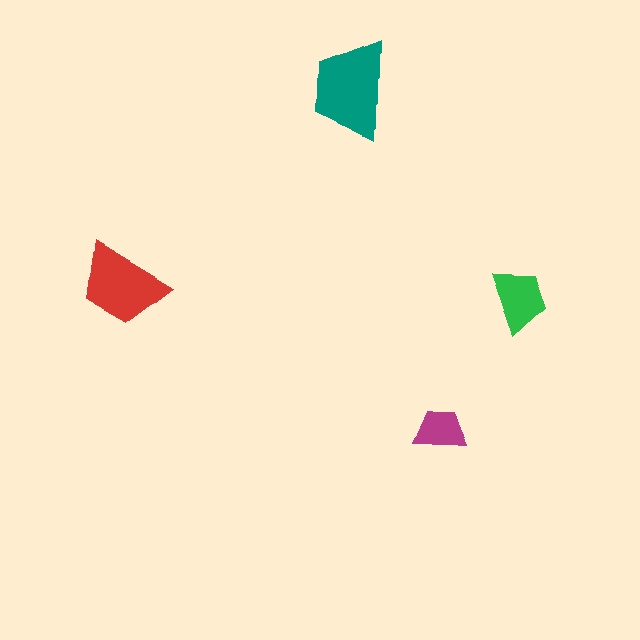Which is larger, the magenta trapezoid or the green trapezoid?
The green one.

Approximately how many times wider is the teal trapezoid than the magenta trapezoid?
About 2 times wider.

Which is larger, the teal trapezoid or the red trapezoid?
The teal one.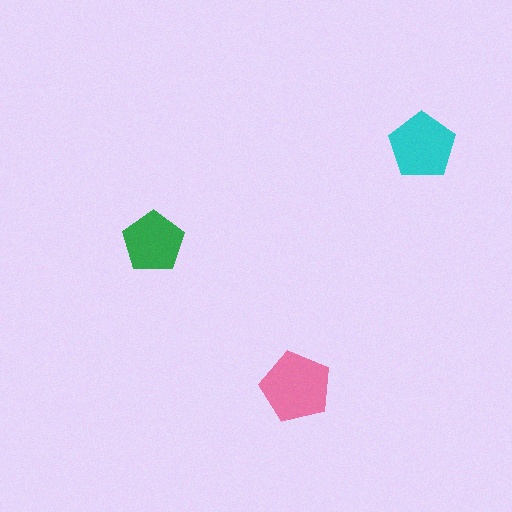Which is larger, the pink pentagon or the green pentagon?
The pink one.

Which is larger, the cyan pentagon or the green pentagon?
The cyan one.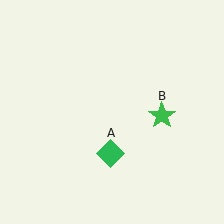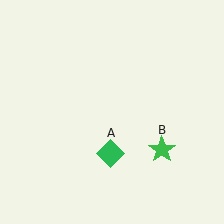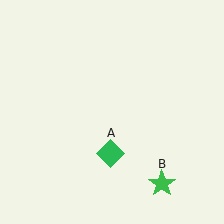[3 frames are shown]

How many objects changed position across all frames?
1 object changed position: green star (object B).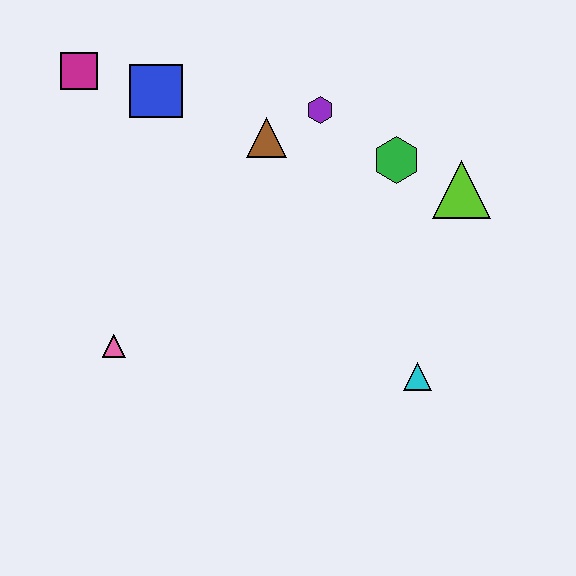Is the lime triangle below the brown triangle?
Yes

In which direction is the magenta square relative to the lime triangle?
The magenta square is to the left of the lime triangle.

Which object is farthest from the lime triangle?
The magenta square is farthest from the lime triangle.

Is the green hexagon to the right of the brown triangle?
Yes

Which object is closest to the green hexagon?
The lime triangle is closest to the green hexagon.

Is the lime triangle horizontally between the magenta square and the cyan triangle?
No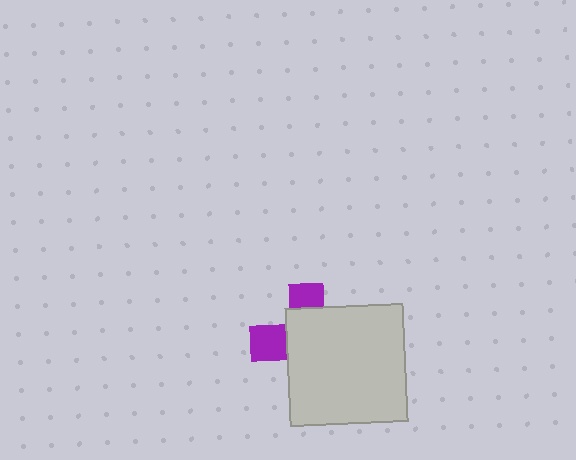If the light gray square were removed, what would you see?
You would see the complete purple cross.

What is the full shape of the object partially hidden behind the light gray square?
The partially hidden object is a purple cross.